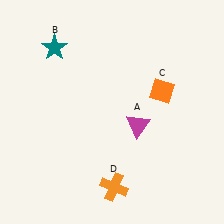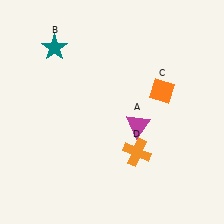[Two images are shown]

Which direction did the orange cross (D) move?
The orange cross (D) moved up.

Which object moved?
The orange cross (D) moved up.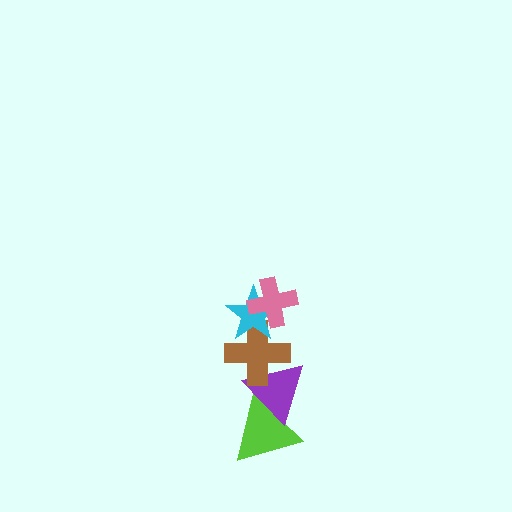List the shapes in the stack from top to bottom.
From top to bottom: the pink cross, the cyan star, the brown cross, the purple triangle, the lime triangle.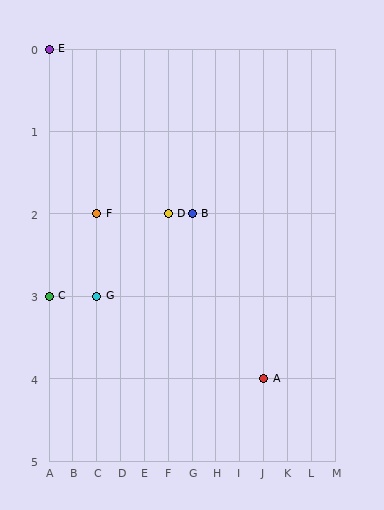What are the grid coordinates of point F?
Point F is at grid coordinates (C, 2).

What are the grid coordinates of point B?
Point B is at grid coordinates (G, 2).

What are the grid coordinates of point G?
Point G is at grid coordinates (C, 3).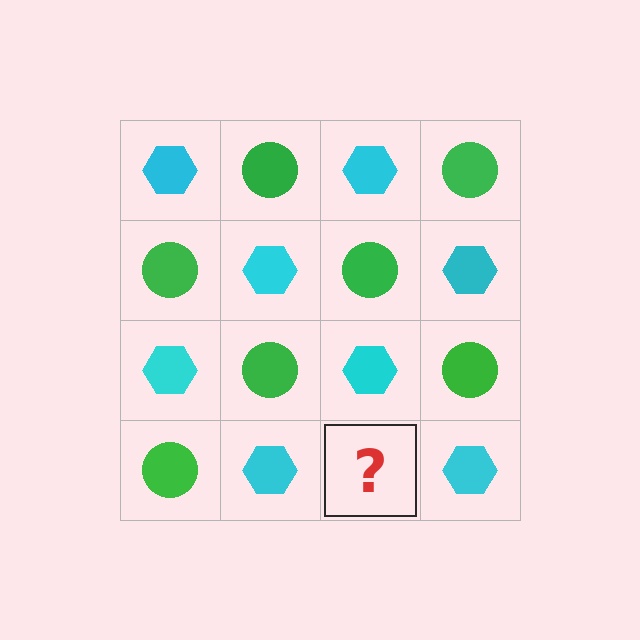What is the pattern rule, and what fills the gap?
The rule is that it alternates cyan hexagon and green circle in a checkerboard pattern. The gap should be filled with a green circle.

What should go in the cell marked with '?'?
The missing cell should contain a green circle.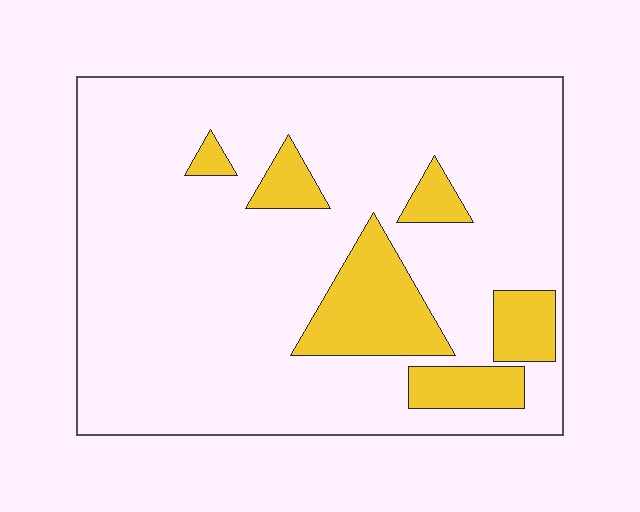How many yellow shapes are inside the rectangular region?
6.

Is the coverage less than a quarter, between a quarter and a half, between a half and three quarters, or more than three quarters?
Less than a quarter.